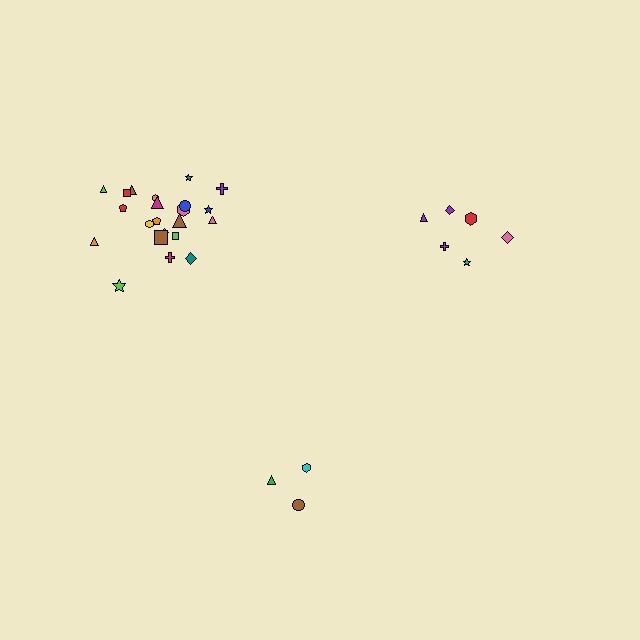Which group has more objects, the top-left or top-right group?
The top-left group.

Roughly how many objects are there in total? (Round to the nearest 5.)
Roughly 30 objects in total.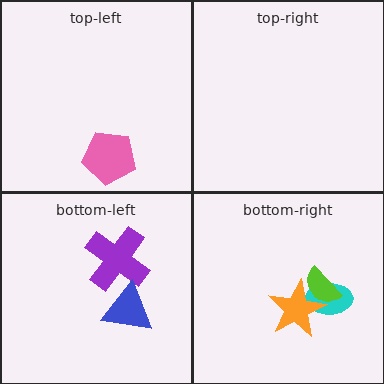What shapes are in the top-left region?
The pink pentagon.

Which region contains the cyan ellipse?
The bottom-right region.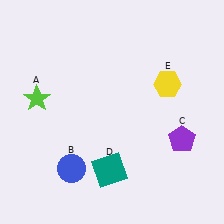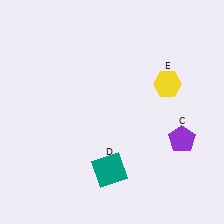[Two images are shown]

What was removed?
The lime star (A), the blue circle (B) were removed in Image 2.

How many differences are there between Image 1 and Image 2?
There are 2 differences between the two images.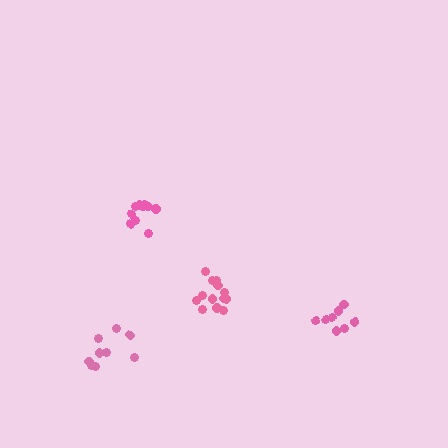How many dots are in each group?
Group 1: 10 dots, Group 2: 8 dots, Group 3: 9 dots, Group 4: 13 dots (40 total).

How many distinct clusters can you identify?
There are 4 distinct clusters.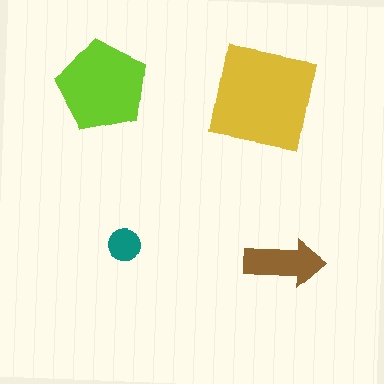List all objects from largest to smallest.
The yellow square, the lime pentagon, the brown arrow, the teal circle.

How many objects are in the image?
There are 4 objects in the image.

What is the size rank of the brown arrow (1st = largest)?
3rd.